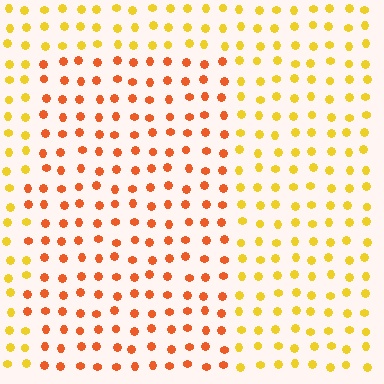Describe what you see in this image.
The image is filled with small yellow elements in a uniform arrangement. A rectangle-shaped region is visible where the elements are tinted to a slightly different hue, forming a subtle color boundary.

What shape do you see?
I see a rectangle.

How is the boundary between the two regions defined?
The boundary is defined purely by a slight shift in hue (about 36 degrees). Spacing, size, and orientation are identical on both sides.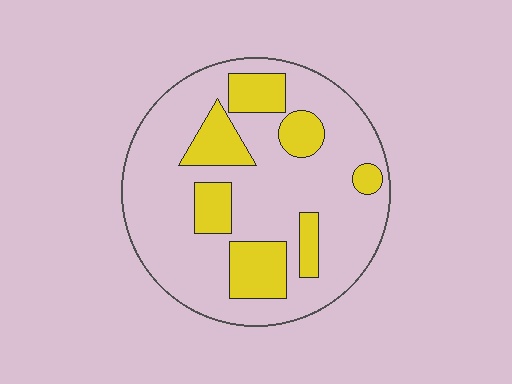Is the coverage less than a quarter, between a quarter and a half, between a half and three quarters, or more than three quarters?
Less than a quarter.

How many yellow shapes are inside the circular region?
7.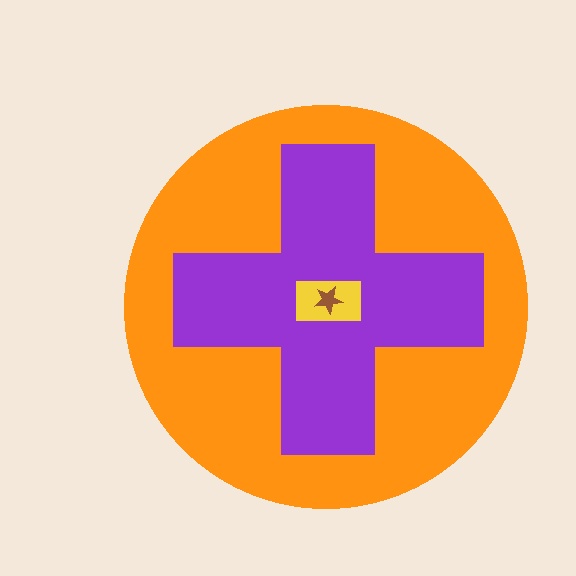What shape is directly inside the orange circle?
The purple cross.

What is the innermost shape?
The brown star.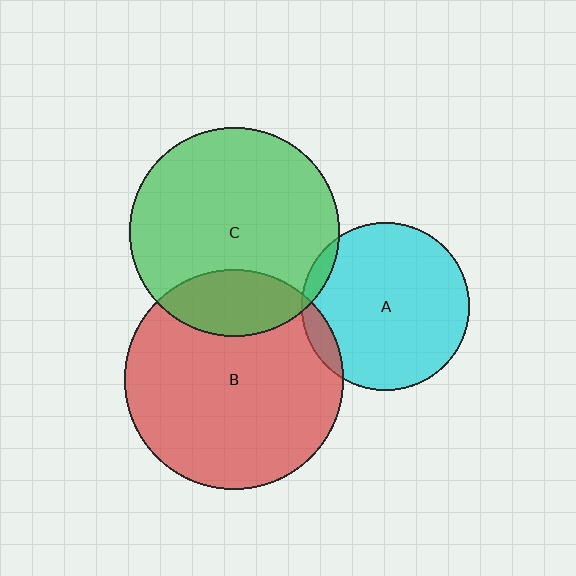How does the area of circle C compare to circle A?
Approximately 1.5 times.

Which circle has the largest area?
Circle B (red).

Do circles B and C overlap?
Yes.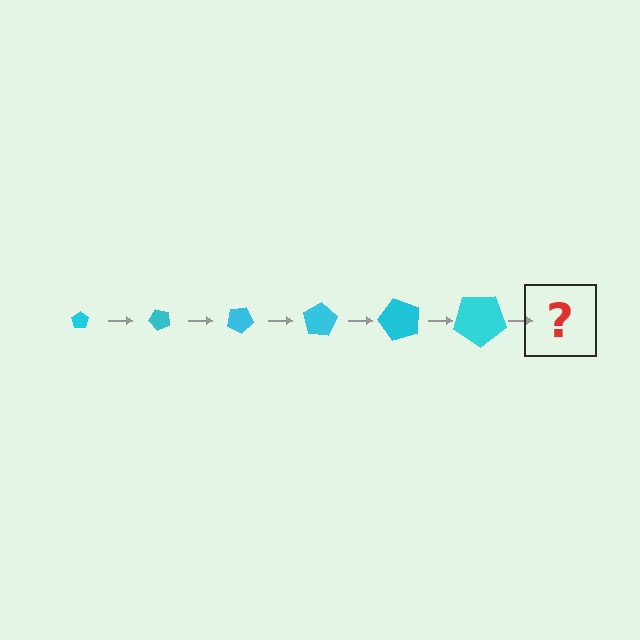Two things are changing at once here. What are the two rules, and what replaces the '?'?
The two rules are that the pentagon grows larger each step and it rotates 50 degrees each step. The '?' should be a pentagon, larger than the previous one and rotated 300 degrees from the start.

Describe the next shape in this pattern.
It should be a pentagon, larger than the previous one and rotated 300 degrees from the start.